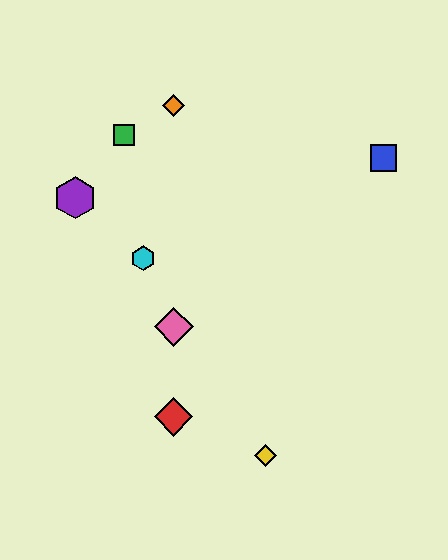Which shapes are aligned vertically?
The red diamond, the orange diamond, the pink diamond are aligned vertically.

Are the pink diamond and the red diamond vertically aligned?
Yes, both are at x≈174.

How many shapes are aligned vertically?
3 shapes (the red diamond, the orange diamond, the pink diamond) are aligned vertically.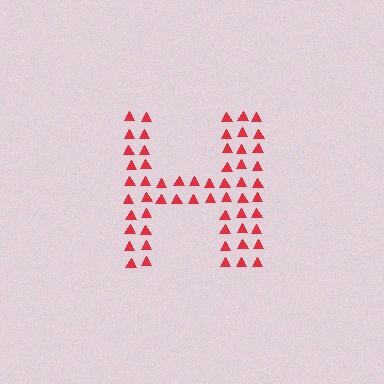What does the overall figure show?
The overall figure shows the letter H.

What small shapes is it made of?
It is made of small triangles.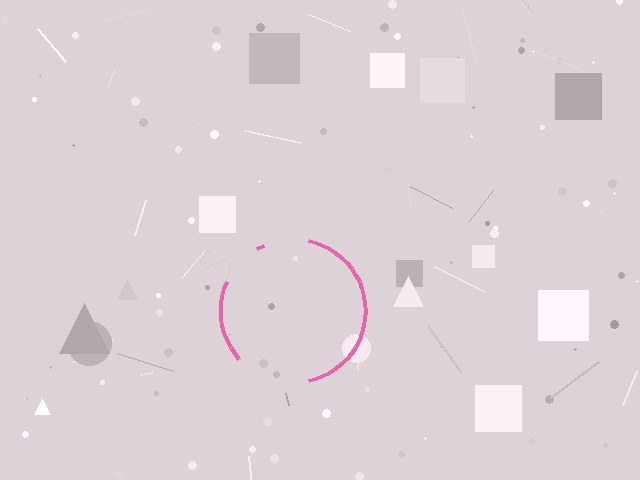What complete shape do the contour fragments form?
The contour fragments form a circle.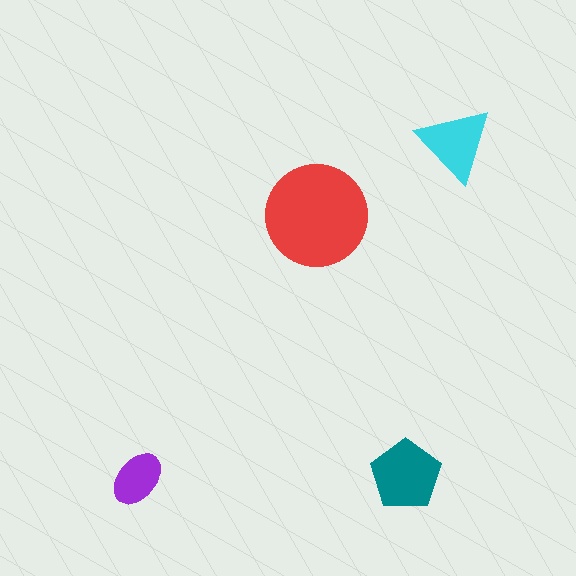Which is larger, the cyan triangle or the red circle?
The red circle.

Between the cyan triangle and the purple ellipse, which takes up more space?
The cyan triangle.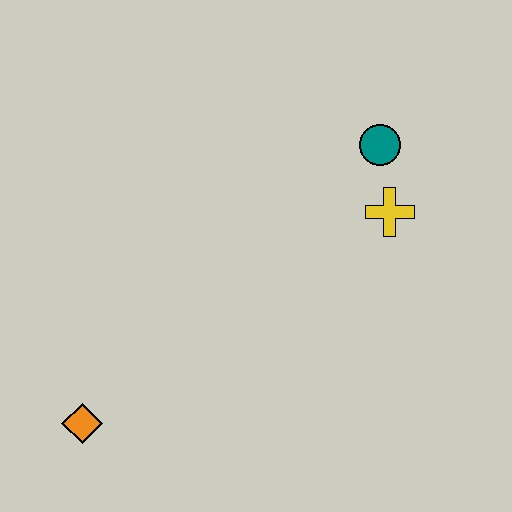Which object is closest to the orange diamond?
The yellow cross is closest to the orange diamond.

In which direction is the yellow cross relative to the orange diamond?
The yellow cross is to the right of the orange diamond.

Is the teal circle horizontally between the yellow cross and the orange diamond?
Yes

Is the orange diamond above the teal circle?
No